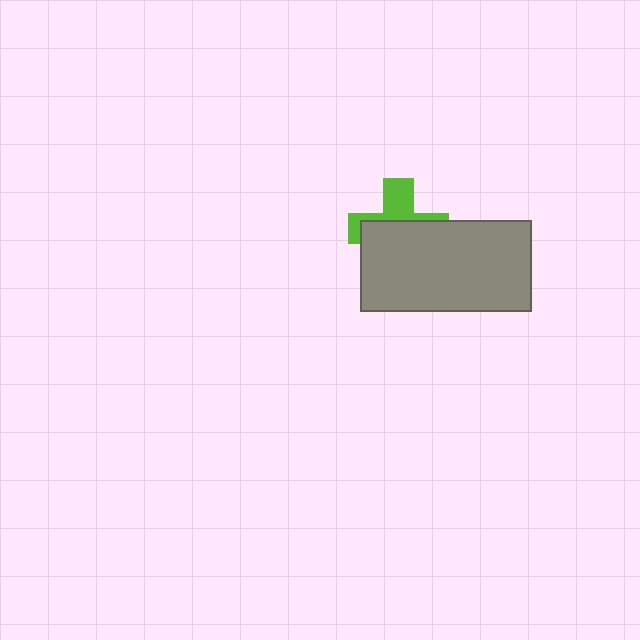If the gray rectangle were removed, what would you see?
You would see the complete lime cross.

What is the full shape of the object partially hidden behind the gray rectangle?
The partially hidden object is a lime cross.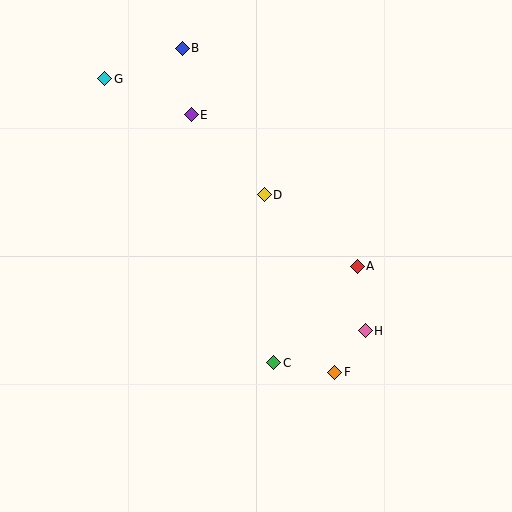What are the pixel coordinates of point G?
Point G is at (105, 79).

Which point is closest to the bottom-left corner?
Point C is closest to the bottom-left corner.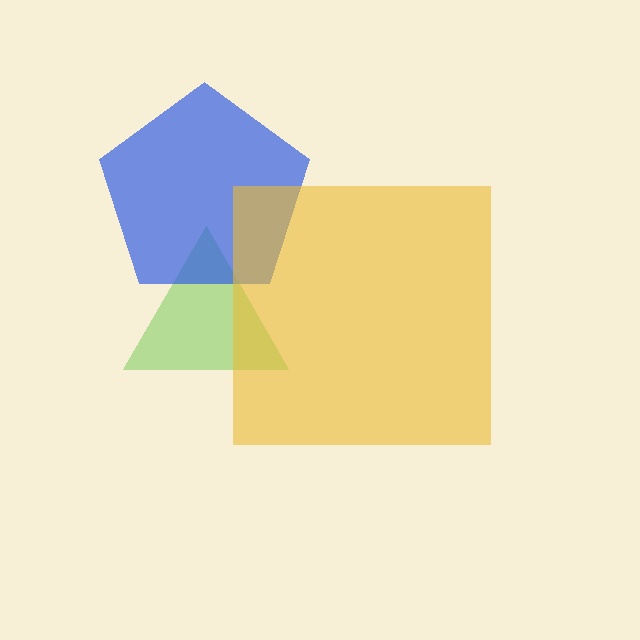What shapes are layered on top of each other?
The layered shapes are: a lime triangle, a blue pentagon, a yellow square.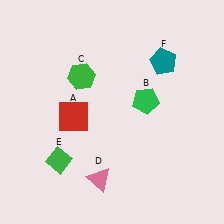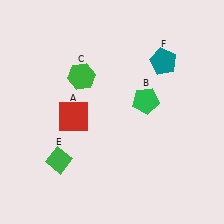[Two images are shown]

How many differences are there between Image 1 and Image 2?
There is 1 difference between the two images.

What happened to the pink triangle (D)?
The pink triangle (D) was removed in Image 2. It was in the bottom-left area of Image 1.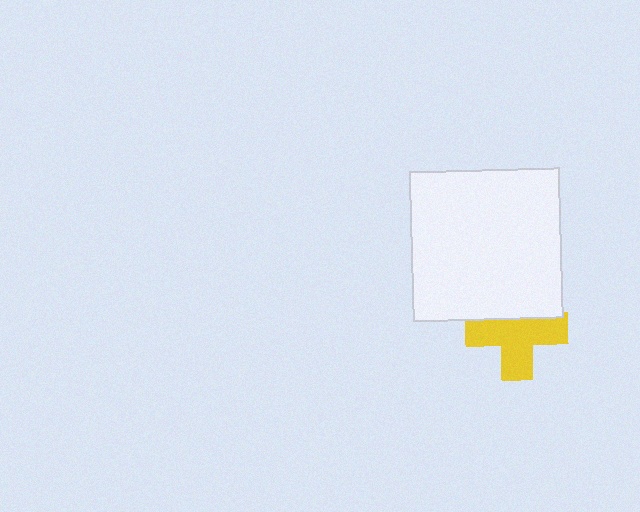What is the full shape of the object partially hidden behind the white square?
The partially hidden object is a yellow cross.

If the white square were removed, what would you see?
You would see the complete yellow cross.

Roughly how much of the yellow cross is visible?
Most of it is visible (roughly 68%).